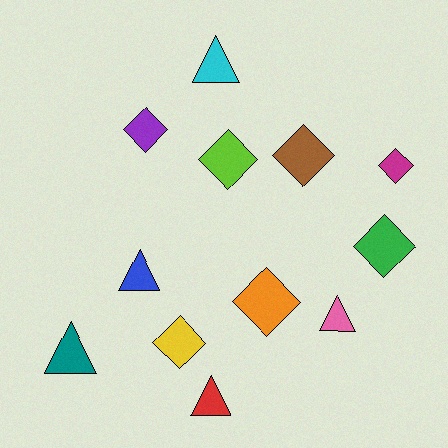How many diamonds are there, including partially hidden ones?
There are 7 diamonds.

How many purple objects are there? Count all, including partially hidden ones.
There is 1 purple object.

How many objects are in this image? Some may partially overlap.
There are 12 objects.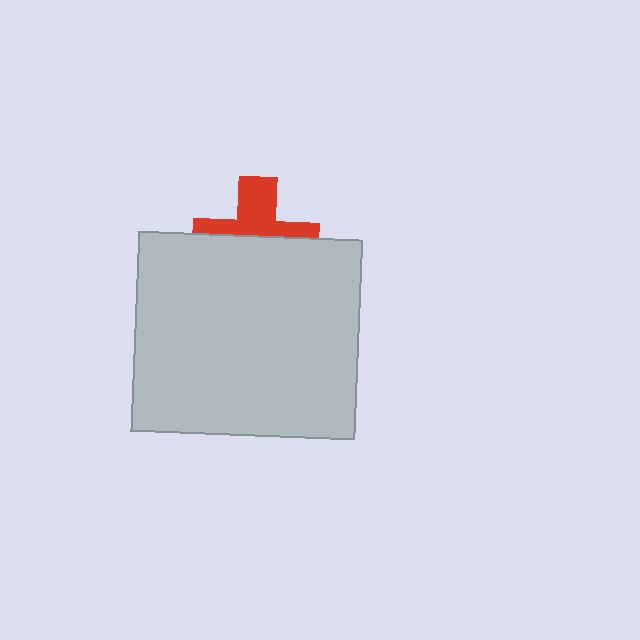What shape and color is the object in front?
The object in front is a light gray rectangle.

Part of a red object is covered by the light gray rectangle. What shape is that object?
It is a cross.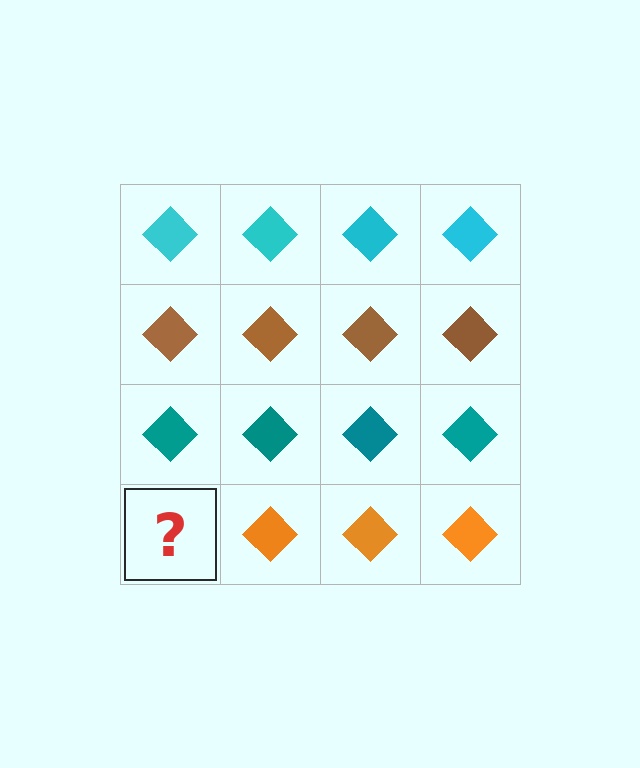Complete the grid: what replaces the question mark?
The question mark should be replaced with an orange diamond.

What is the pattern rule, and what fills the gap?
The rule is that each row has a consistent color. The gap should be filled with an orange diamond.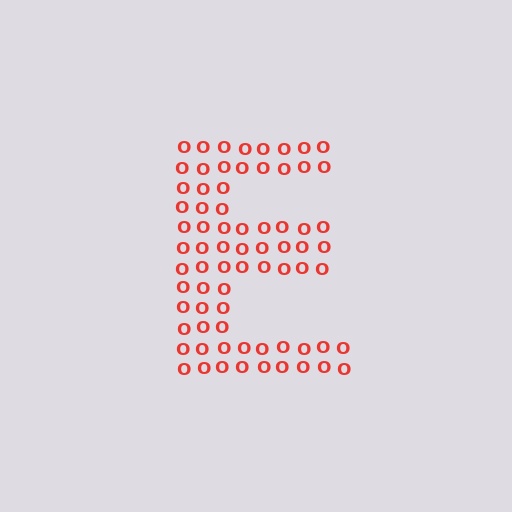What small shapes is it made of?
It is made of small letter O's.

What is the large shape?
The large shape is the letter E.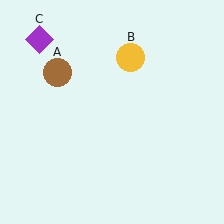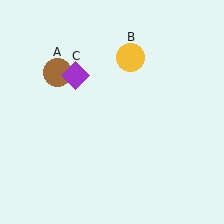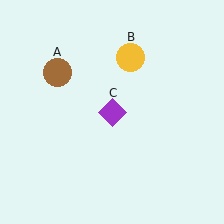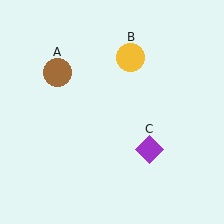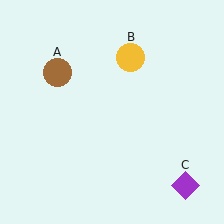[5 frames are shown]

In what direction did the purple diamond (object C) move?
The purple diamond (object C) moved down and to the right.